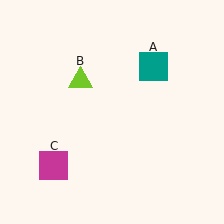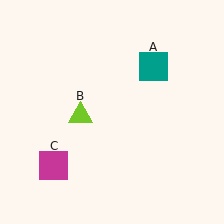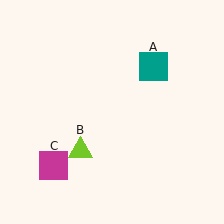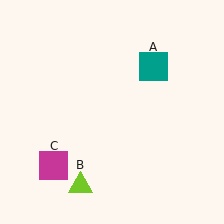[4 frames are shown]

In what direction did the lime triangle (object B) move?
The lime triangle (object B) moved down.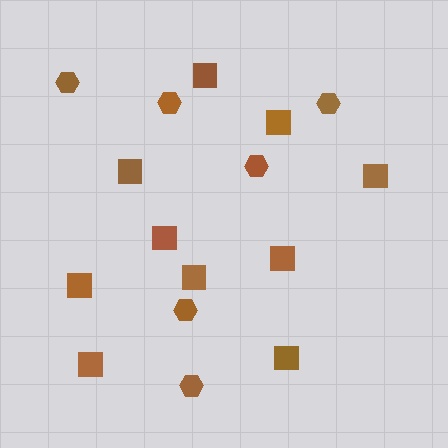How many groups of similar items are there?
There are 2 groups: one group of hexagons (6) and one group of squares (10).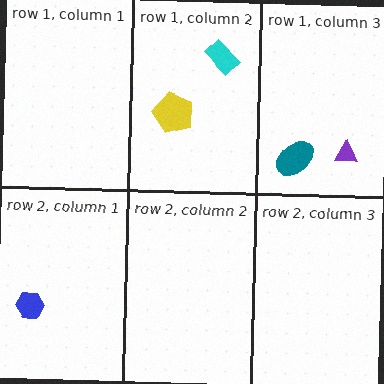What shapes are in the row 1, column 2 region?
The yellow pentagon, the cyan rectangle.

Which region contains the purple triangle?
The row 1, column 3 region.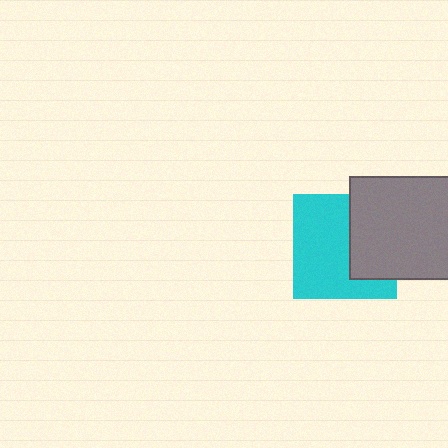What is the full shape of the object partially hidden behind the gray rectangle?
The partially hidden object is a cyan square.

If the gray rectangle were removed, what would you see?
You would see the complete cyan square.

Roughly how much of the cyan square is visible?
About half of it is visible (roughly 63%).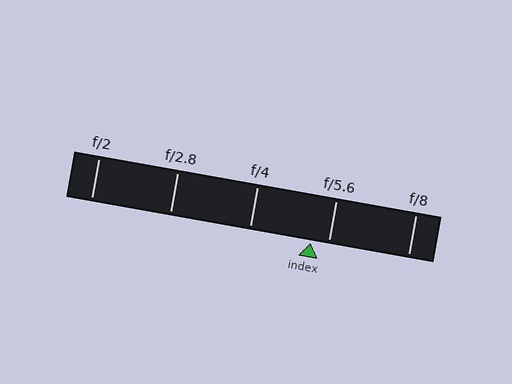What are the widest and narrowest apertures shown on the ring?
The widest aperture shown is f/2 and the narrowest is f/8.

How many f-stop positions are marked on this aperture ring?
There are 5 f-stop positions marked.